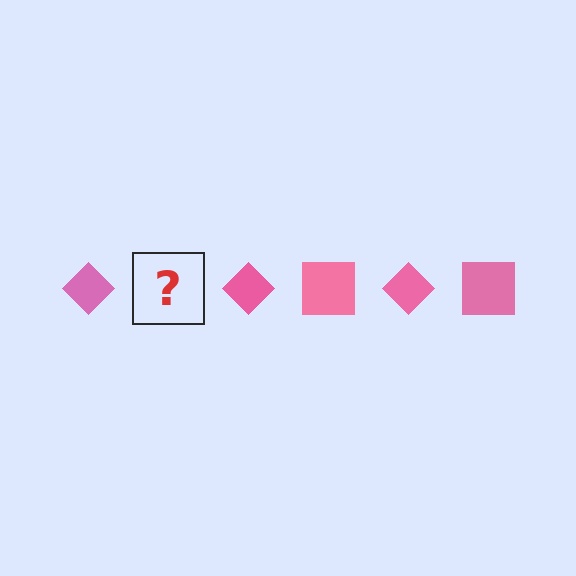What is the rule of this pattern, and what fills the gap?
The rule is that the pattern cycles through diamond, square shapes in pink. The gap should be filled with a pink square.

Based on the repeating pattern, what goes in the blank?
The blank should be a pink square.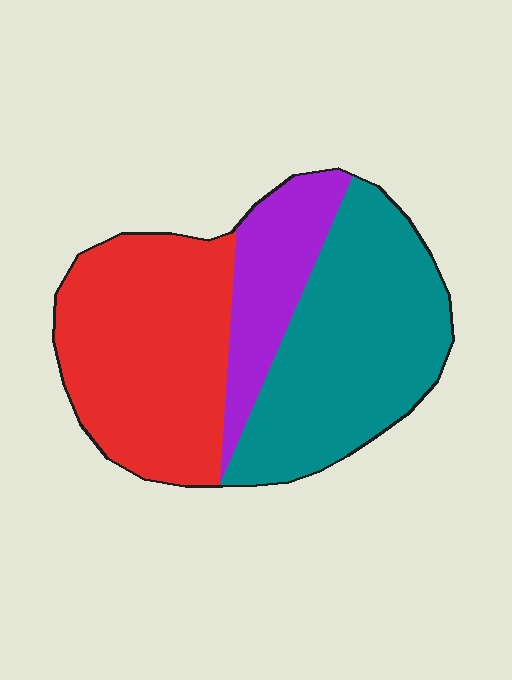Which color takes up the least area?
Purple, at roughly 20%.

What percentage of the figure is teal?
Teal covers roughly 40% of the figure.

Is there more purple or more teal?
Teal.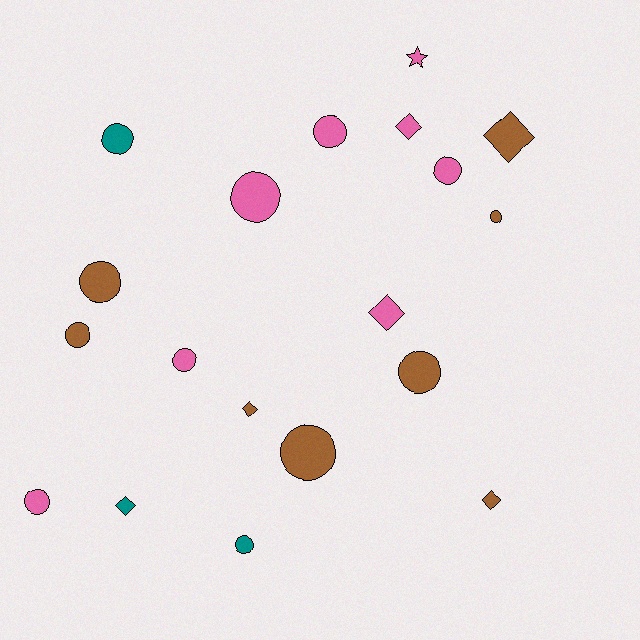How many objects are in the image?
There are 19 objects.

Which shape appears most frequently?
Circle, with 12 objects.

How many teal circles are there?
There are 2 teal circles.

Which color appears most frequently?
Brown, with 8 objects.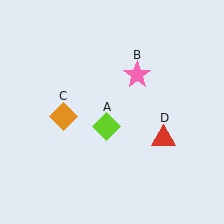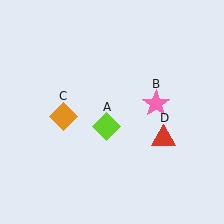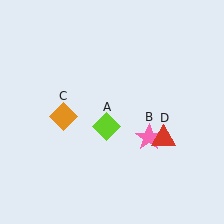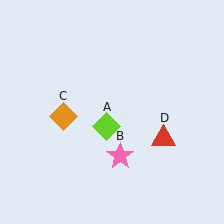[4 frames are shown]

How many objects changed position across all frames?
1 object changed position: pink star (object B).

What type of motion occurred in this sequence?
The pink star (object B) rotated clockwise around the center of the scene.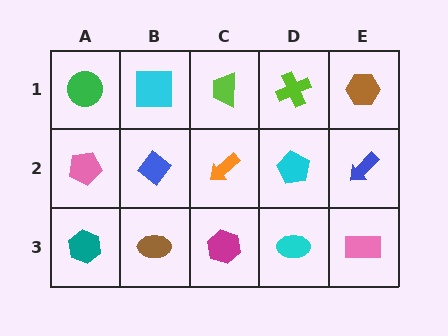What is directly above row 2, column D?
A lime cross.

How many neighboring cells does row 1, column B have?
3.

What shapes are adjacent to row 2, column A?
A green circle (row 1, column A), a teal hexagon (row 3, column A), a blue diamond (row 2, column B).